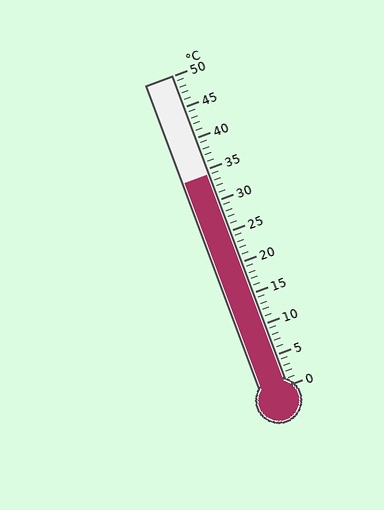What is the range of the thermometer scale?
The thermometer scale ranges from 0°C to 50°C.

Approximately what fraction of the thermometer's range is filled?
The thermometer is filled to approximately 70% of its range.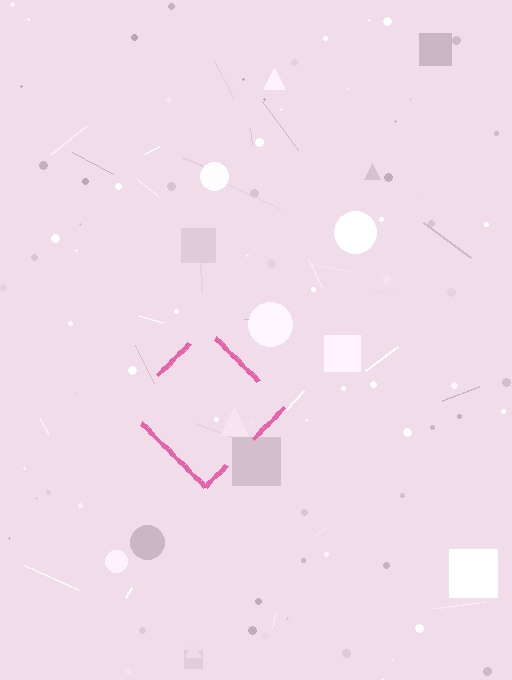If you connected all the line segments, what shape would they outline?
They would outline a diamond.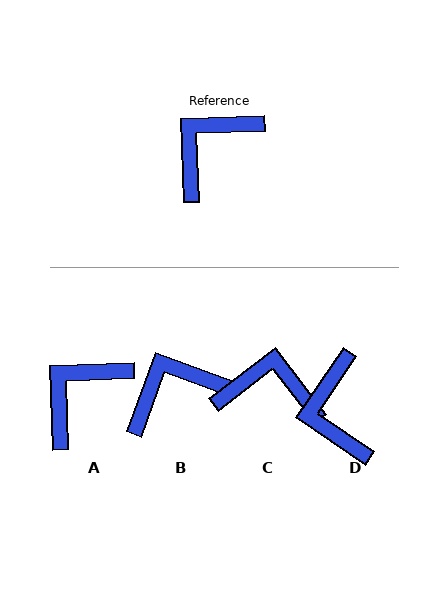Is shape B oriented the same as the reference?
No, it is off by about 22 degrees.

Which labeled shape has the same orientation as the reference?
A.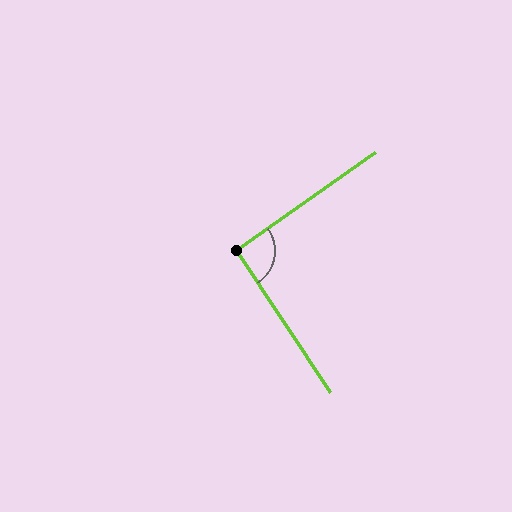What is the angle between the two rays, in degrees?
Approximately 92 degrees.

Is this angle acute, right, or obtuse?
It is approximately a right angle.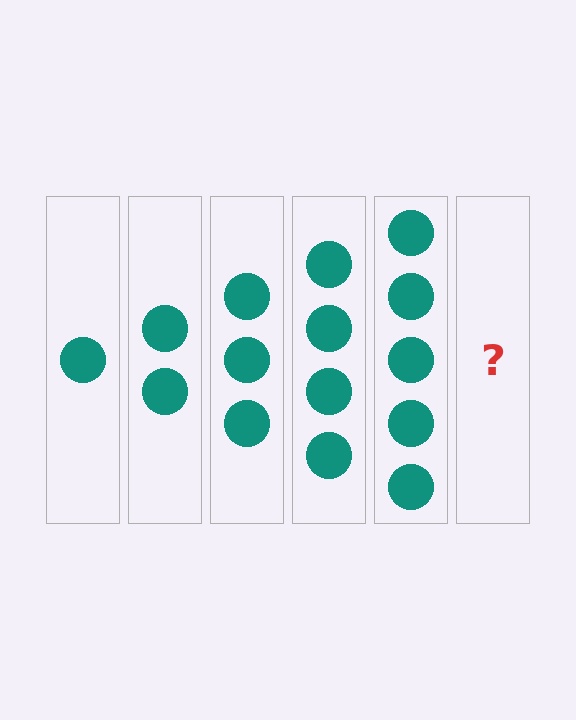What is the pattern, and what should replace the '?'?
The pattern is that each step adds one more circle. The '?' should be 6 circles.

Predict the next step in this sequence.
The next step is 6 circles.